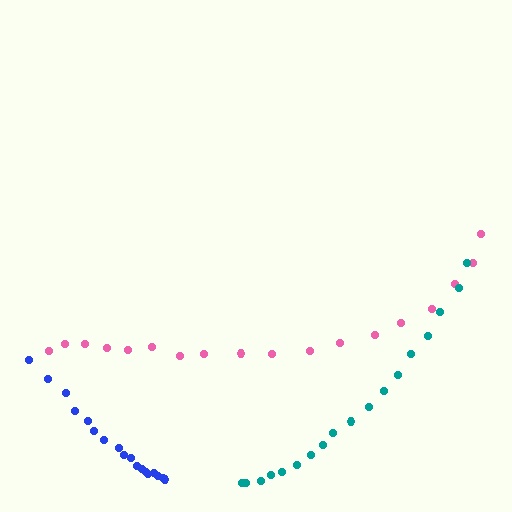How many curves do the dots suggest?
There are 3 distinct paths.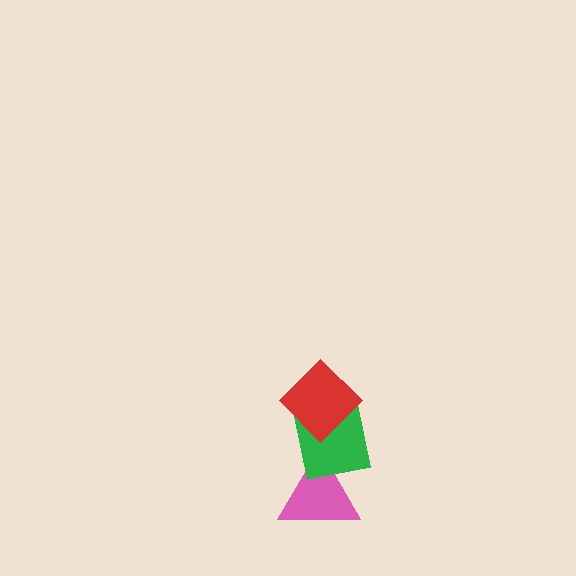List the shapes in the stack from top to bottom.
From top to bottom: the red diamond, the green square, the pink triangle.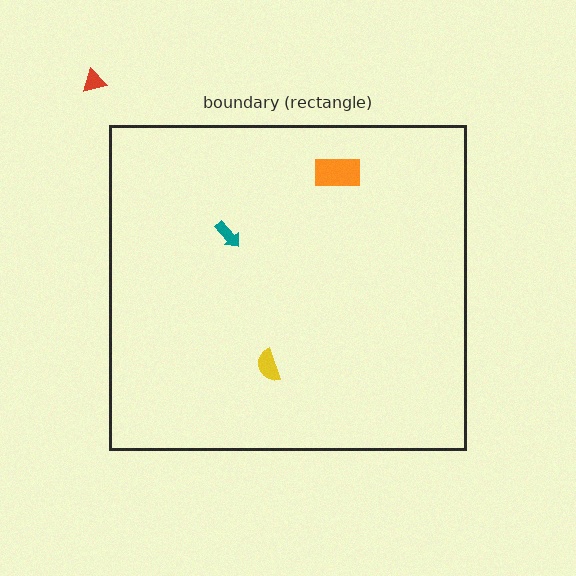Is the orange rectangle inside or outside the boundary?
Inside.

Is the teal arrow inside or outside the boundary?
Inside.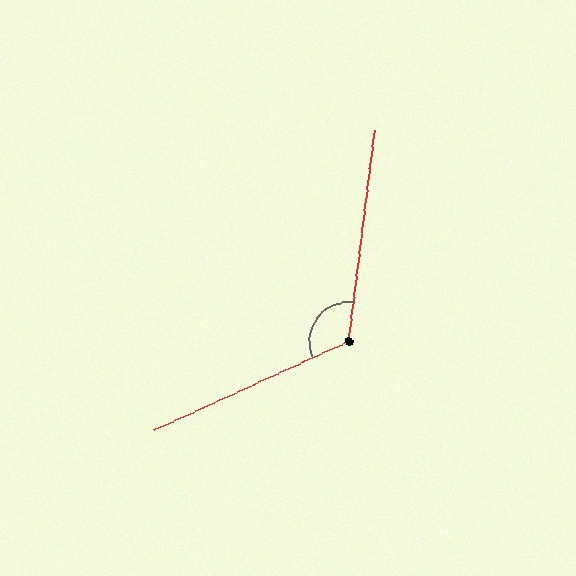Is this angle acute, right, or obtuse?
It is obtuse.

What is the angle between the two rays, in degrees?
Approximately 122 degrees.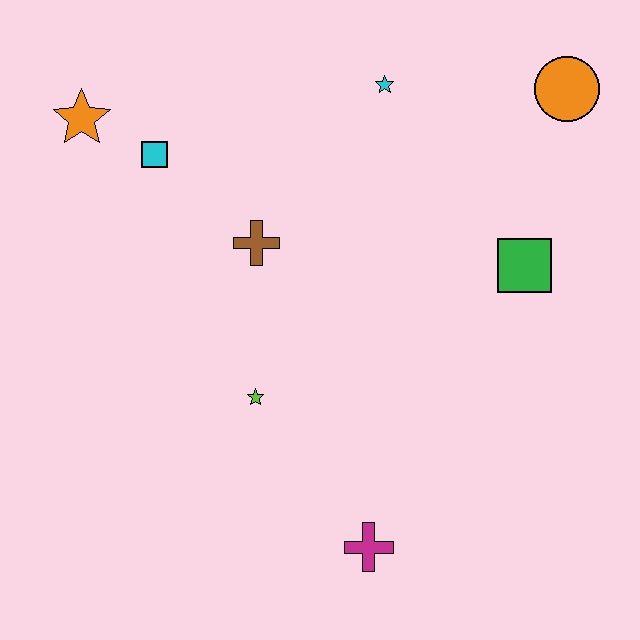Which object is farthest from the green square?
The orange star is farthest from the green square.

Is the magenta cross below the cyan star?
Yes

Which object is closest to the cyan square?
The orange star is closest to the cyan square.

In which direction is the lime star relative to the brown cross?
The lime star is below the brown cross.